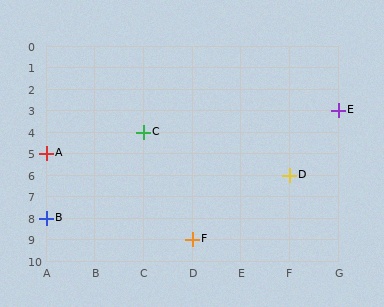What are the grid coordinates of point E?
Point E is at grid coordinates (G, 3).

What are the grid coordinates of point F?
Point F is at grid coordinates (D, 9).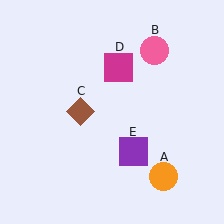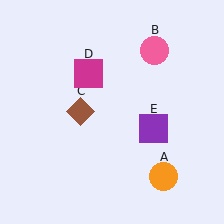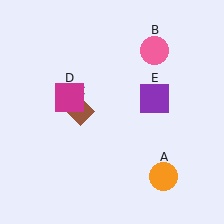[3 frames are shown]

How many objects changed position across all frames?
2 objects changed position: magenta square (object D), purple square (object E).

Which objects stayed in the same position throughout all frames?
Orange circle (object A) and pink circle (object B) and brown diamond (object C) remained stationary.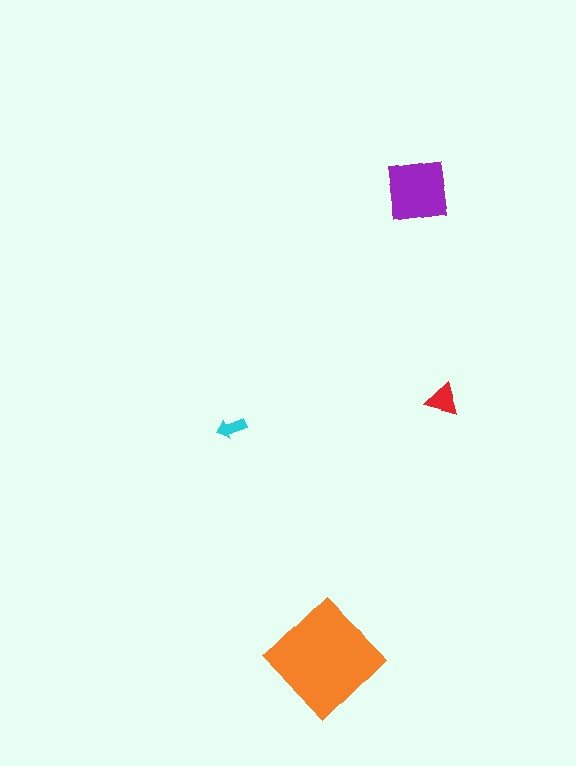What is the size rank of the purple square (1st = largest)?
2nd.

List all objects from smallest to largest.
The cyan arrow, the red triangle, the purple square, the orange diamond.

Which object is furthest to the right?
The red triangle is rightmost.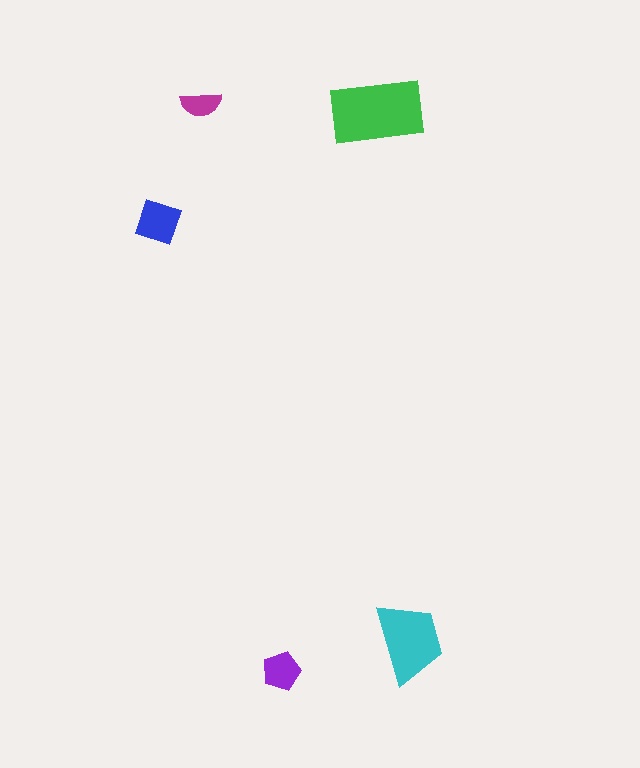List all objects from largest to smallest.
The green rectangle, the cyan trapezoid, the blue square, the purple pentagon, the magenta semicircle.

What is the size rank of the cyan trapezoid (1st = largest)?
2nd.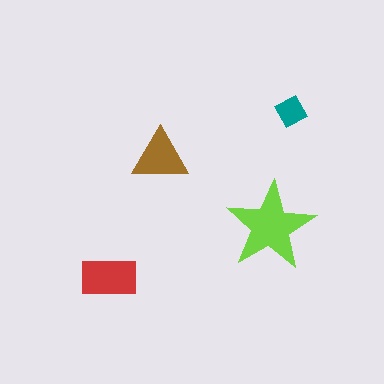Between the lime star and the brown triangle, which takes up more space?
The lime star.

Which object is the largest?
The lime star.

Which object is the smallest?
The teal diamond.